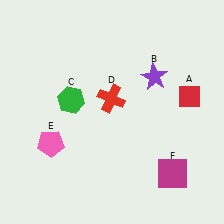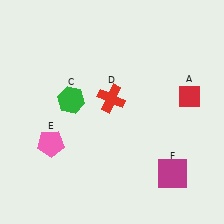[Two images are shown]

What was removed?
The purple star (B) was removed in Image 2.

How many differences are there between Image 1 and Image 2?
There is 1 difference between the two images.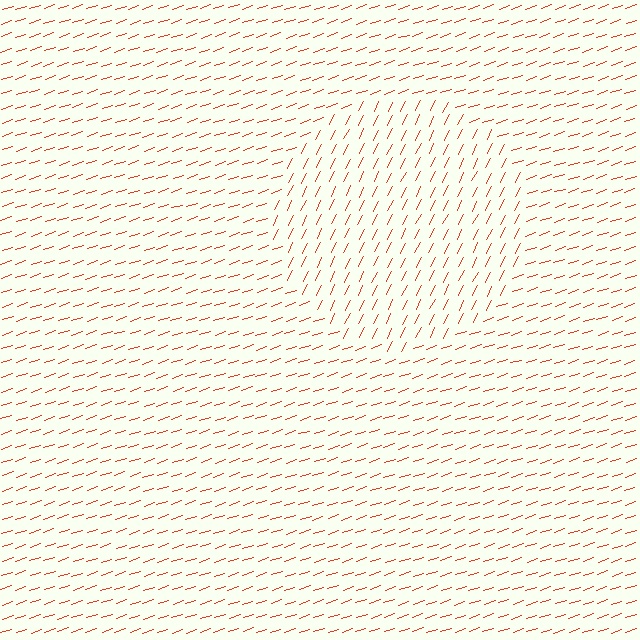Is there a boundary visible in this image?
Yes, there is a texture boundary formed by a change in line orientation.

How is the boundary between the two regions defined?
The boundary is defined purely by a change in line orientation (approximately 45 degrees difference). All lines are the same color and thickness.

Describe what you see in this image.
The image is filled with small red line segments. A circle region in the image has lines oriented differently from the surrounding lines, creating a visible texture boundary.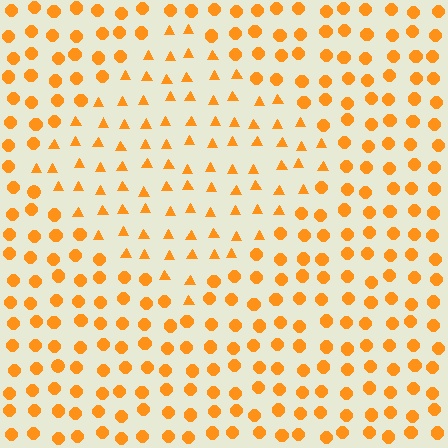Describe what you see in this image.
The image is filled with small orange elements arranged in a uniform grid. A diamond-shaped region contains triangles, while the surrounding area contains circles. The boundary is defined purely by the change in element shape.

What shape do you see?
I see a diamond.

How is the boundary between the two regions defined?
The boundary is defined by a change in element shape: triangles inside vs. circles outside. All elements share the same color and spacing.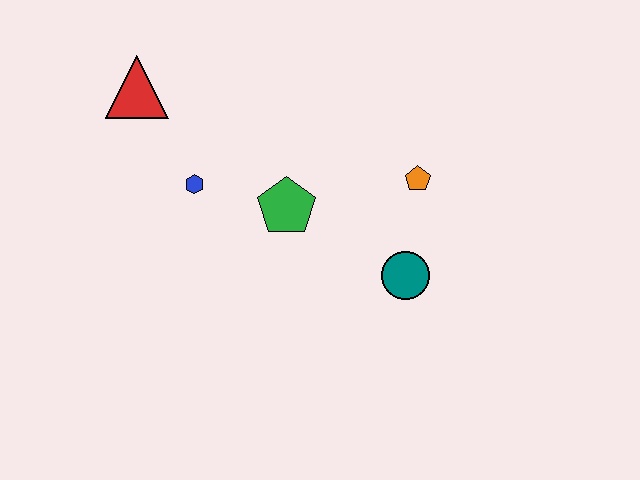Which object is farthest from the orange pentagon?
The red triangle is farthest from the orange pentagon.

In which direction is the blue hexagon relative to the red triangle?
The blue hexagon is below the red triangle.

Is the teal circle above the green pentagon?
No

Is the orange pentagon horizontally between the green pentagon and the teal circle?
No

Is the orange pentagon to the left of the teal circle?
No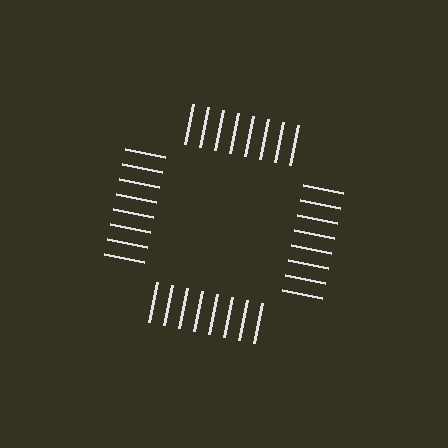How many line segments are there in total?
32 — 8 along each of the 4 edges.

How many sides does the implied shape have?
4 sides — the line-ends trace a square.